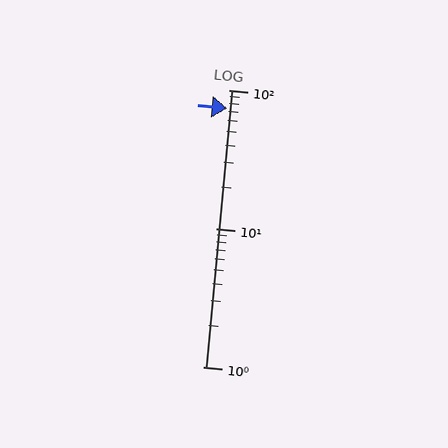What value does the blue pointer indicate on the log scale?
The pointer indicates approximately 74.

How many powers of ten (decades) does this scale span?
The scale spans 2 decades, from 1 to 100.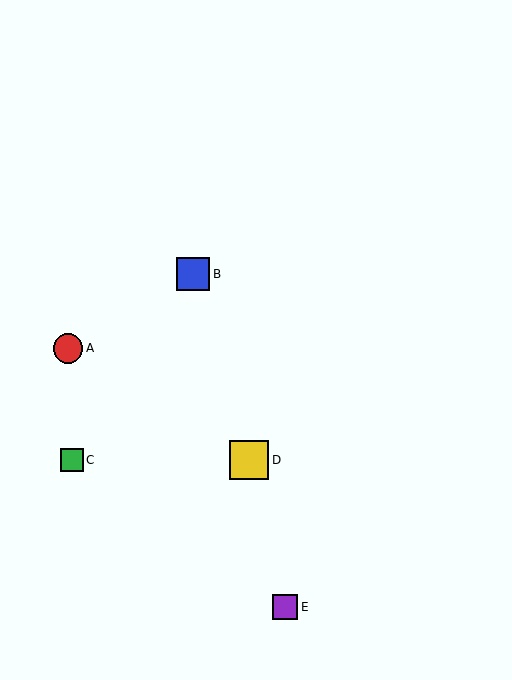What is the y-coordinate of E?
Object E is at y≈607.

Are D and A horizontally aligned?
No, D is at y≈460 and A is at y≈348.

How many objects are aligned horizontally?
2 objects (C, D) are aligned horizontally.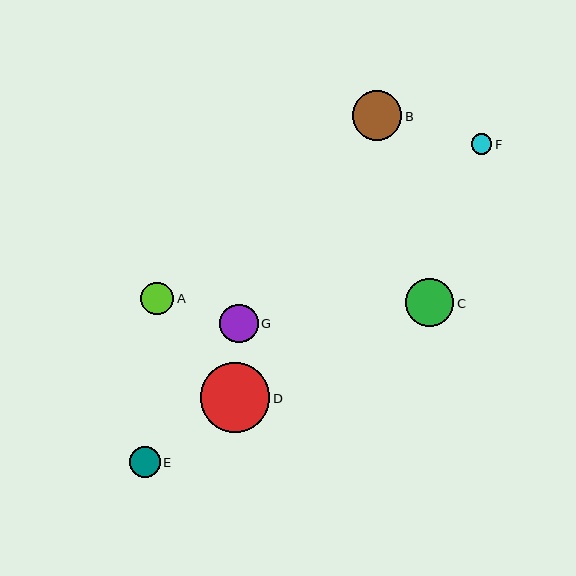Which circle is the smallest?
Circle F is the smallest with a size of approximately 20 pixels.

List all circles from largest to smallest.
From largest to smallest: D, B, C, G, A, E, F.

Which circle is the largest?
Circle D is the largest with a size of approximately 69 pixels.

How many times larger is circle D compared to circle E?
Circle D is approximately 2.2 times the size of circle E.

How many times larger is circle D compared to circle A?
Circle D is approximately 2.1 times the size of circle A.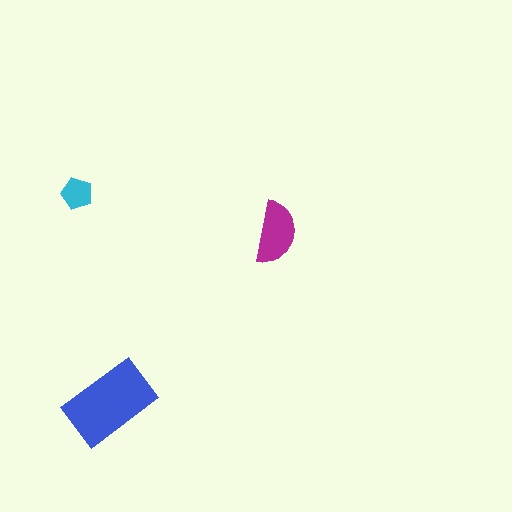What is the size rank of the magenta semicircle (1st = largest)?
2nd.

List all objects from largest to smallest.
The blue rectangle, the magenta semicircle, the cyan pentagon.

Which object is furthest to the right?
The magenta semicircle is rightmost.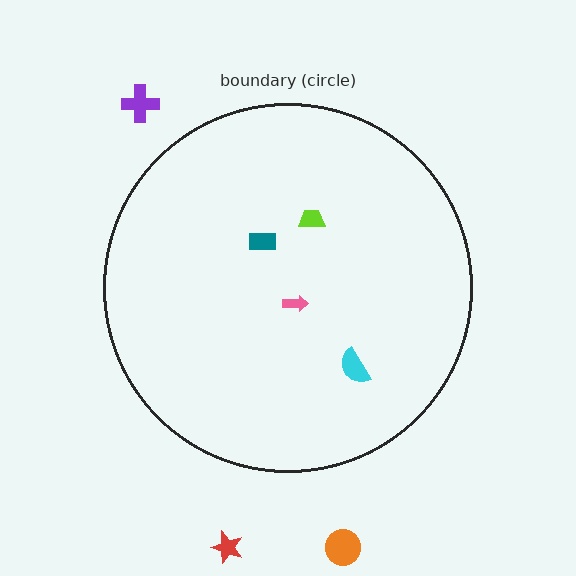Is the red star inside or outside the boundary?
Outside.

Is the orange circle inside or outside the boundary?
Outside.